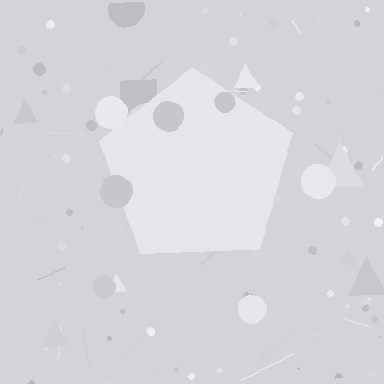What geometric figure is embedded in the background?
A pentagon is embedded in the background.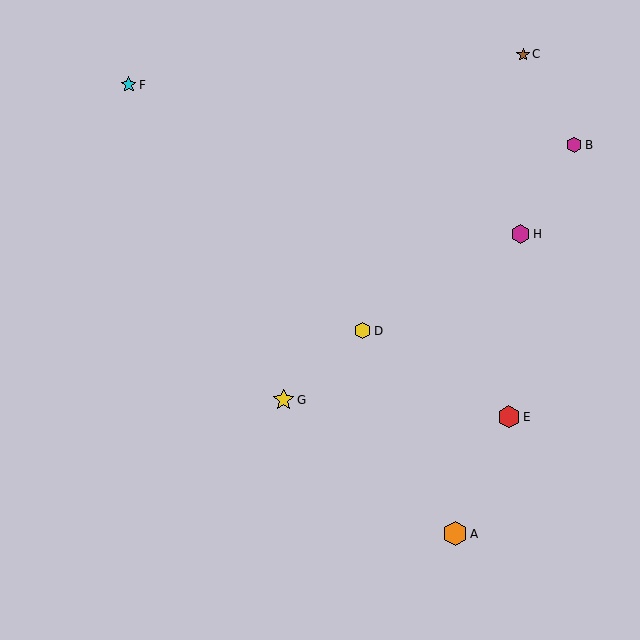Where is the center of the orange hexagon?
The center of the orange hexagon is at (455, 534).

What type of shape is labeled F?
Shape F is a cyan star.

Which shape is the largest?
The orange hexagon (labeled A) is the largest.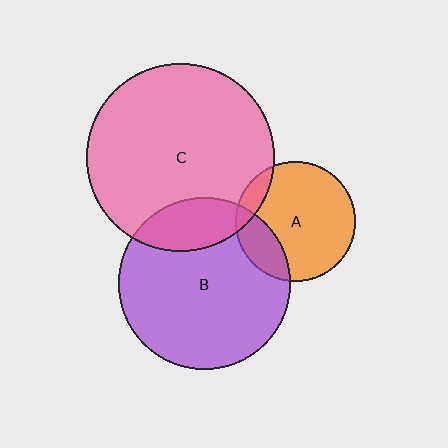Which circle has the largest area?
Circle C (pink).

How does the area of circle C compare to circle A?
Approximately 2.5 times.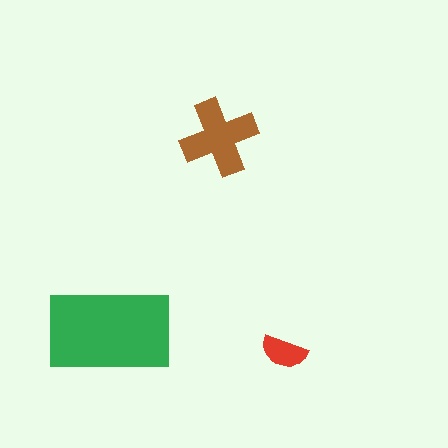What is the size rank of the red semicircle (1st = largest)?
3rd.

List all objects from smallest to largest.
The red semicircle, the brown cross, the green rectangle.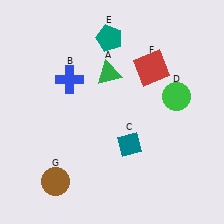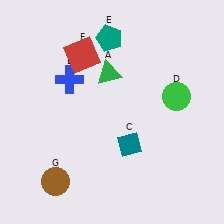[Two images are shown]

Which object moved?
The red square (F) moved left.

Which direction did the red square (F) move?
The red square (F) moved left.